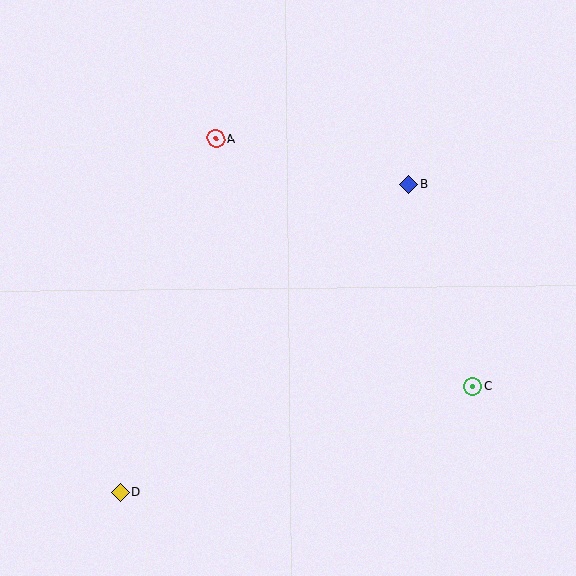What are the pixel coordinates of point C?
Point C is at (473, 386).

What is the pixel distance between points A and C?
The distance between A and C is 357 pixels.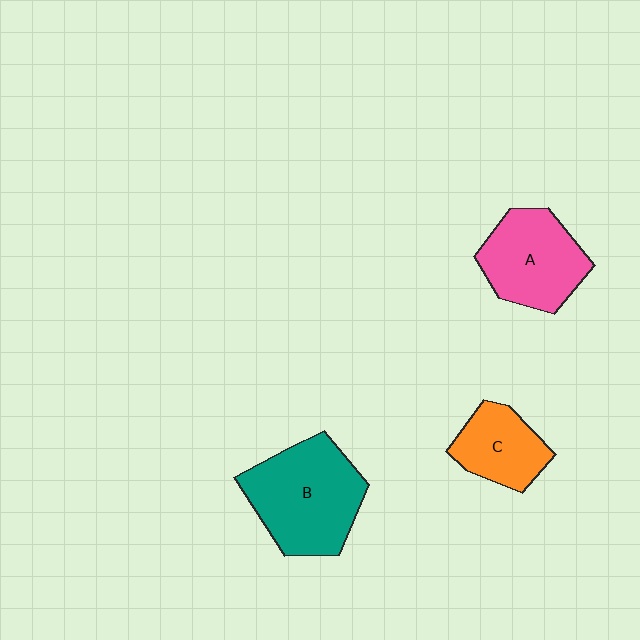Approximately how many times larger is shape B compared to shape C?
Approximately 1.8 times.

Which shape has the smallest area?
Shape C (orange).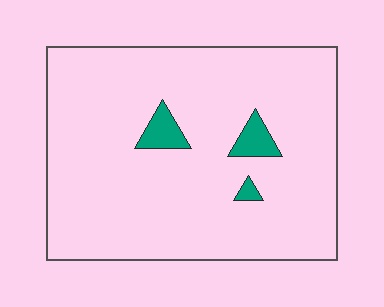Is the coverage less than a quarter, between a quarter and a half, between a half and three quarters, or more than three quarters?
Less than a quarter.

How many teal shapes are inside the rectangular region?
3.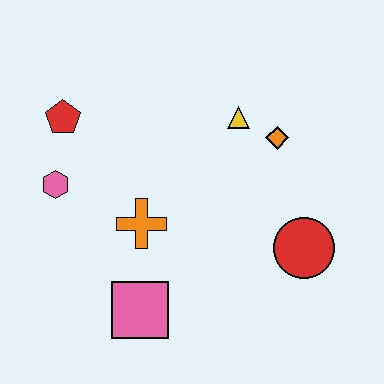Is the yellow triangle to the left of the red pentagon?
No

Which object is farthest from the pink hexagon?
The red circle is farthest from the pink hexagon.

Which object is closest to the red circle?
The orange diamond is closest to the red circle.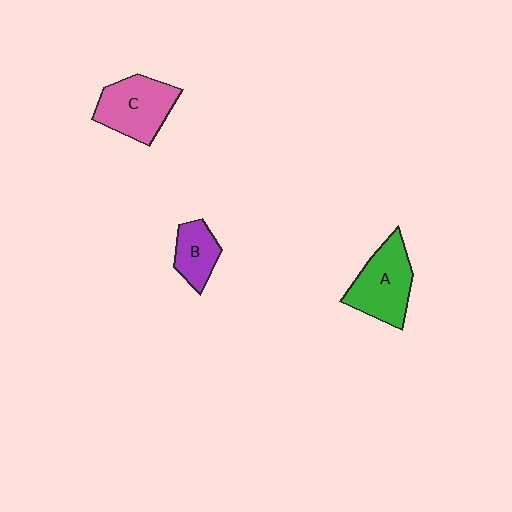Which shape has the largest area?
Shape A (green).